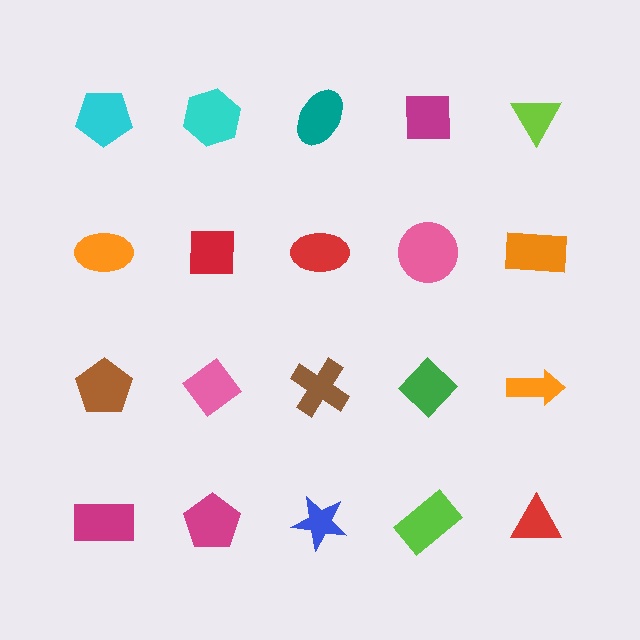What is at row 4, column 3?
A blue star.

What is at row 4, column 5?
A red triangle.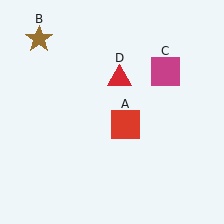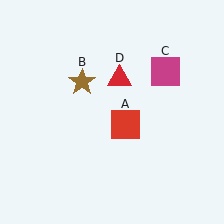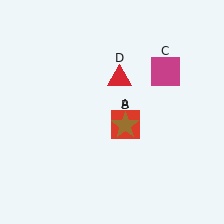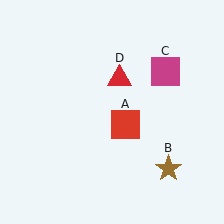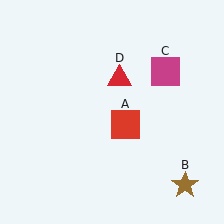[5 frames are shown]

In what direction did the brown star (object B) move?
The brown star (object B) moved down and to the right.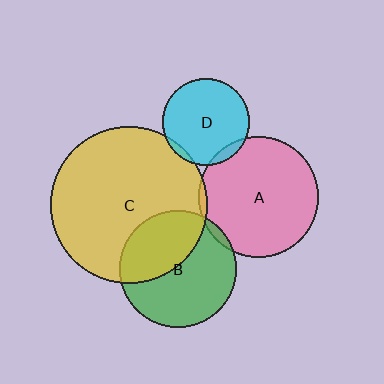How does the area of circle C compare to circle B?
Approximately 1.8 times.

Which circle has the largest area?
Circle C (yellow).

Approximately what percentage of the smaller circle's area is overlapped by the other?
Approximately 5%.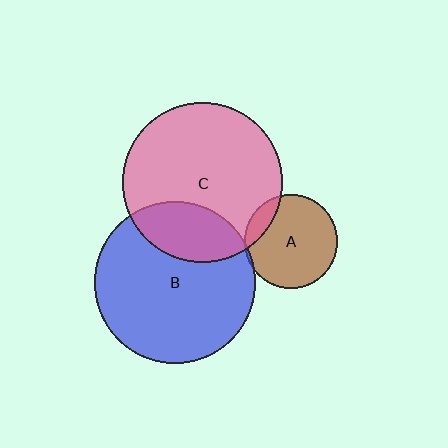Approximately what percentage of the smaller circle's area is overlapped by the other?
Approximately 25%.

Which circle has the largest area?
Circle B (blue).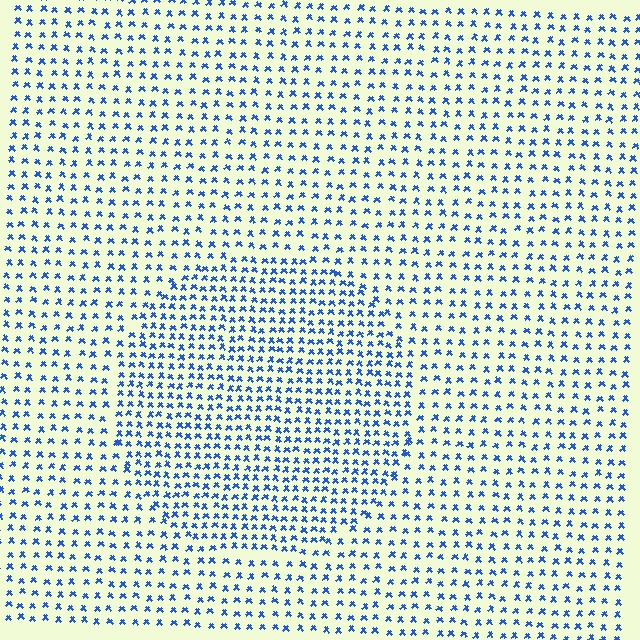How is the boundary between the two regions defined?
The boundary is defined by a change in element density (approximately 1.6x ratio). All elements are the same color, size, and shape.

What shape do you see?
I see a circle.